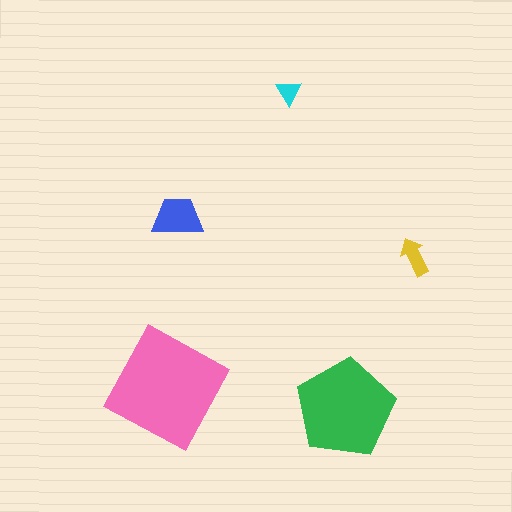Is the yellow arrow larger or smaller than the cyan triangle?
Larger.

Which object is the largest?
The pink square.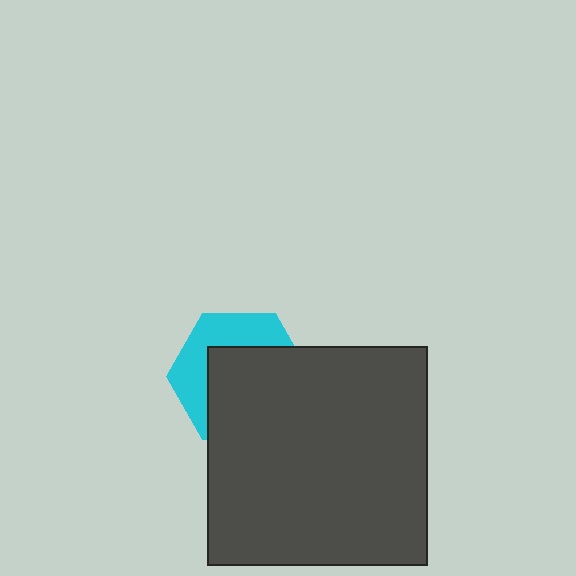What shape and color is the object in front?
The object in front is a dark gray rectangle.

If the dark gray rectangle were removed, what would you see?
You would see the complete cyan hexagon.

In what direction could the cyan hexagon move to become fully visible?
The cyan hexagon could move toward the upper-left. That would shift it out from behind the dark gray rectangle entirely.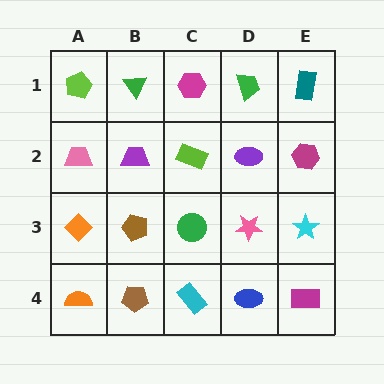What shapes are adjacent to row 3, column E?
A magenta hexagon (row 2, column E), a magenta rectangle (row 4, column E), a pink star (row 3, column D).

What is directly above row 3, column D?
A purple ellipse.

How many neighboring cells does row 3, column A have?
3.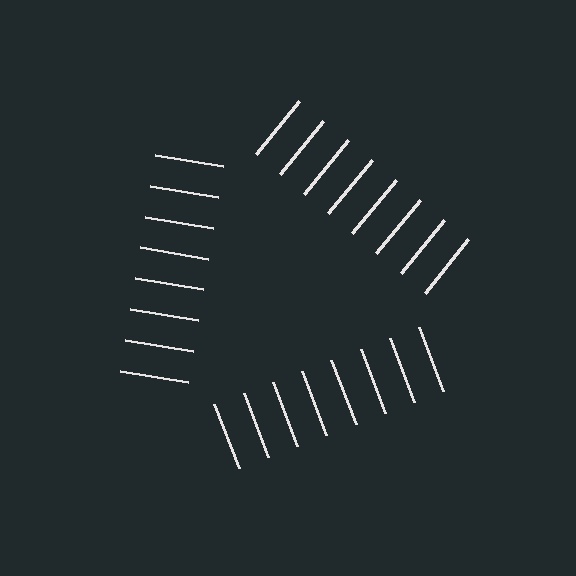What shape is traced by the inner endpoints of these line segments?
An illusory triangle — the line segments terminate on its edges but no continuous stroke is drawn.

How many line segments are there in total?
24 — 8 along each of the 3 edges.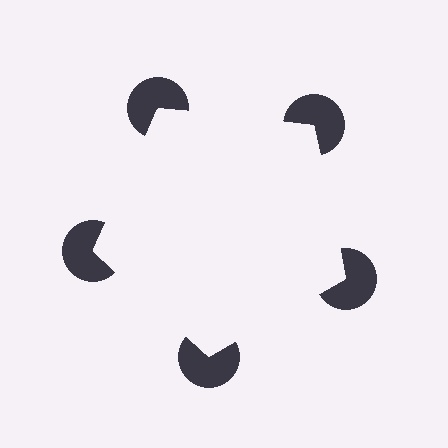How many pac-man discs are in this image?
There are 5 — one at each vertex of the illusory pentagon.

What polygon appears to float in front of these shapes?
An illusory pentagon — its edges are inferred from the aligned wedge cuts in the pac-man discs, not physically drawn.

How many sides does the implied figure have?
5 sides.